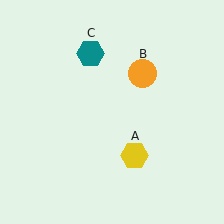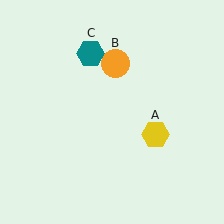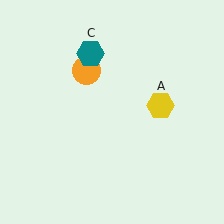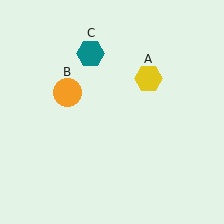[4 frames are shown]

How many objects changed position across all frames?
2 objects changed position: yellow hexagon (object A), orange circle (object B).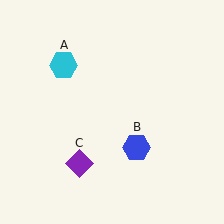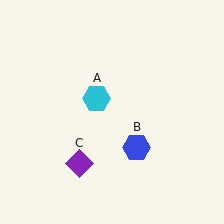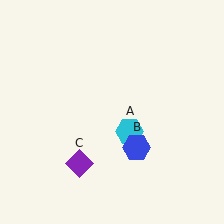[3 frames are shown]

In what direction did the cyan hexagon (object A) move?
The cyan hexagon (object A) moved down and to the right.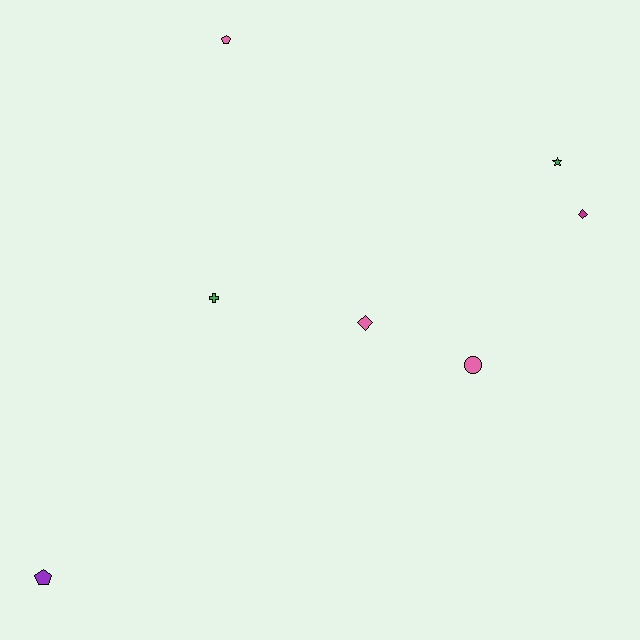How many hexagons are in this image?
There are no hexagons.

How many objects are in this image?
There are 7 objects.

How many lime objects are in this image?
There are no lime objects.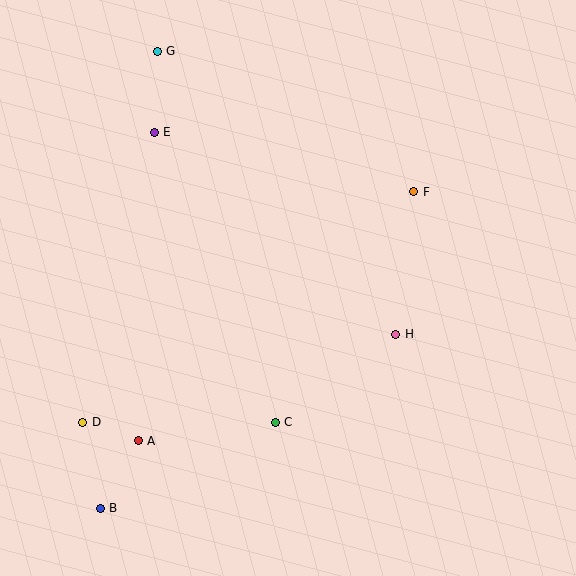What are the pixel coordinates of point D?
Point D is at (83, 422).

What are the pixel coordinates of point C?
Point C is at (275, 422).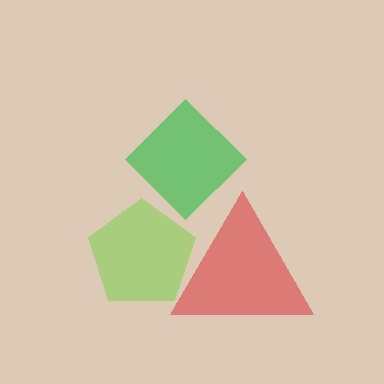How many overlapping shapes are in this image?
There are 3 overlapping shapes in the image.